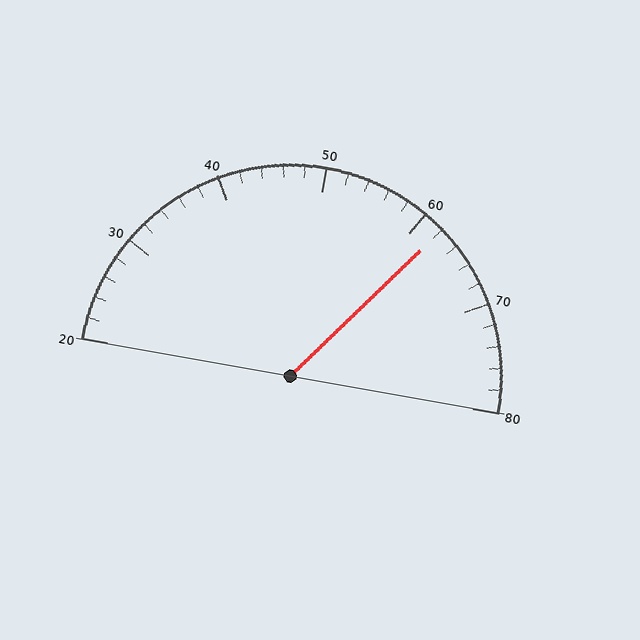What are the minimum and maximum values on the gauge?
The gauge ranges from 20 to 80.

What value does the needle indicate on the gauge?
The needle indicates approximately 62.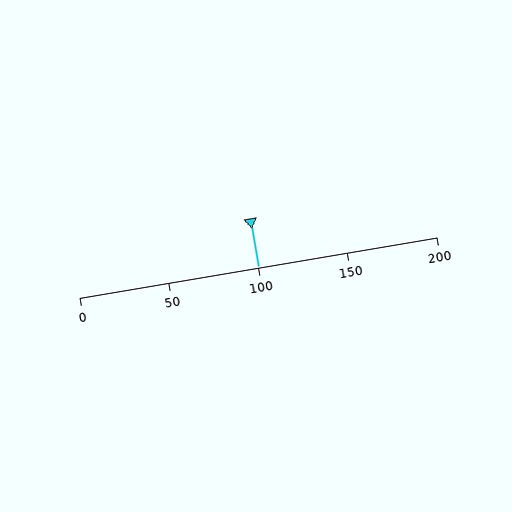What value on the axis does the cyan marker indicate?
The marker indicates approximately 100.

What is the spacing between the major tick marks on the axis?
The major ticks are spaced 50 apart.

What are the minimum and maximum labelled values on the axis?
The axis runs from 0 to 200.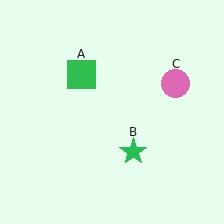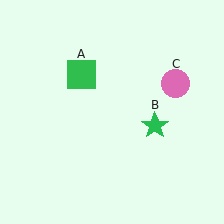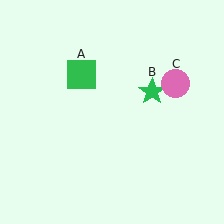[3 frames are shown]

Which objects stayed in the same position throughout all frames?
Green square (object A) and pink circle (object C) remained stationary.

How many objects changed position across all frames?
1 object changed position: green star (object B).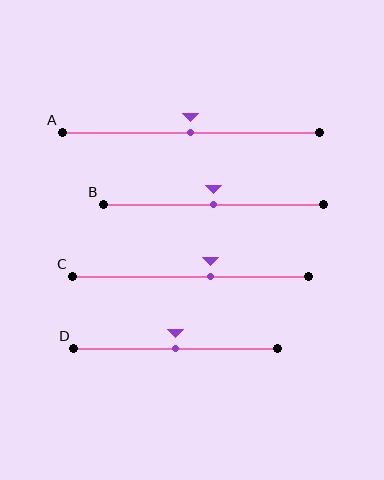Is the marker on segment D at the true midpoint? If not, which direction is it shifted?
Yes, the marker on segment D is at the true midpoint.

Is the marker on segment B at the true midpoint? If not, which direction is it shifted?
Yes, the marker on segment B is at the true midpoint.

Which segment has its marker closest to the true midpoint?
Segment A has its marker closest to the true midpoint.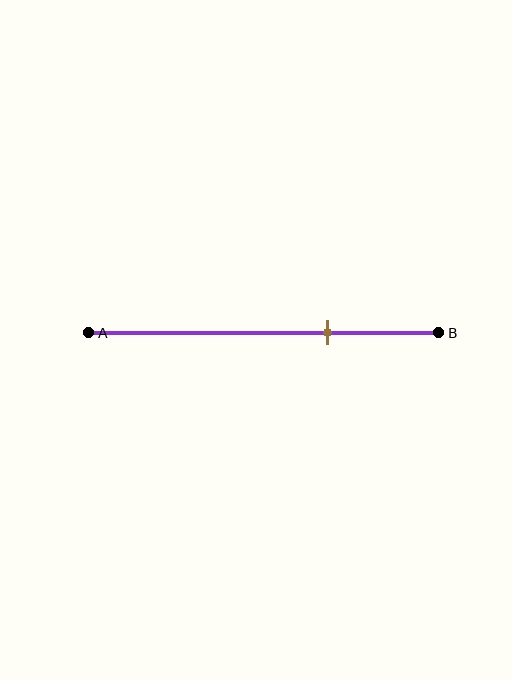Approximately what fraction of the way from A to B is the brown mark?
The brown mark is approximately 70% of the way from A to B.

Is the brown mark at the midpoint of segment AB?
No, the mark is at about 70% from A, not at the 50% midpoint.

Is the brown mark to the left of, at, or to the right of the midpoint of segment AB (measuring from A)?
The brown mark is to the right of the midpoint of segment AB.